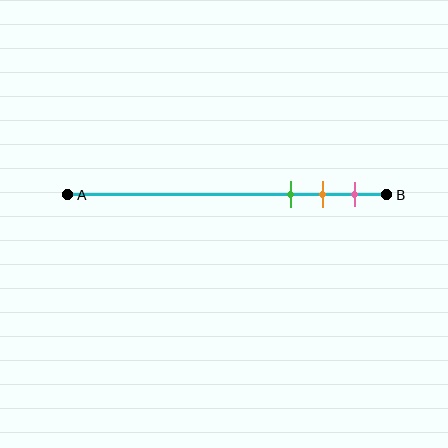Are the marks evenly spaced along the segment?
Yes, the marks are approximately evenly spaced.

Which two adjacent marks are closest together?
The orange and pink marks are the closest adjacent pair.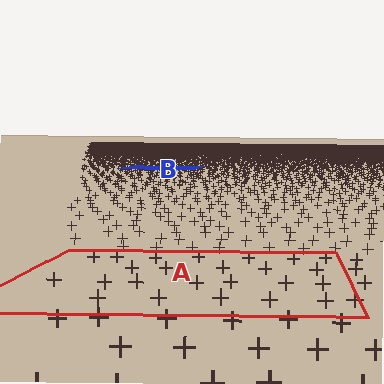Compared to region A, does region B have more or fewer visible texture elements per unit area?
Region B has more texture elements per unit area — they are packed more densely because it is farther away.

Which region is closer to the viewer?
Region A is closer. The texture elements there are larger and more spread out.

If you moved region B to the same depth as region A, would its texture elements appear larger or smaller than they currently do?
They would appear larger. At a closer depth, the same texture elements are projected at a bigger on-screen size.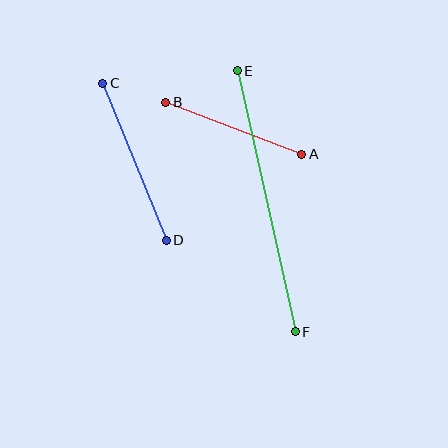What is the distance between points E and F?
The distance is approximately 268 pixels.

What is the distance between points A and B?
The distance is approximately 145 pixels.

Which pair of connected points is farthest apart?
Points E and F are farthest apart.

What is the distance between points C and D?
The distance is approximately 169 pixels.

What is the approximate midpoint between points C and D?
The midpoint is at approximately (134, 162) pixels.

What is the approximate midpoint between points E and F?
The midpoint is at approximately (266, 201) pixels.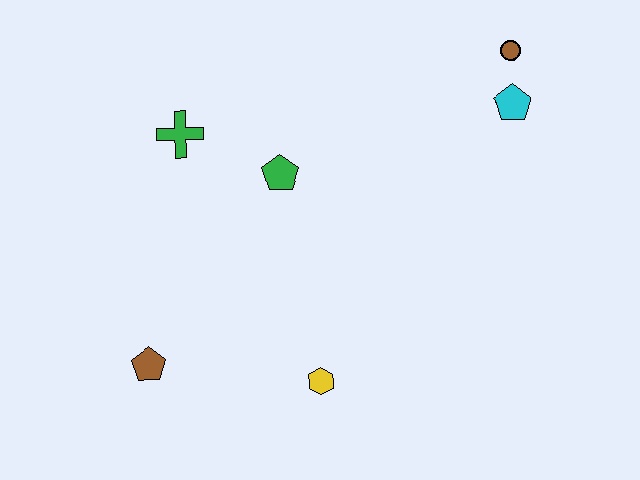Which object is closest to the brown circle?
The cyan pentagon is closest to the brown circle.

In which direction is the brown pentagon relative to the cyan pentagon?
The brown pentagon is to the left of the cyan pentagon.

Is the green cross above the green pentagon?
Yes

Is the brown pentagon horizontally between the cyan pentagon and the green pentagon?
No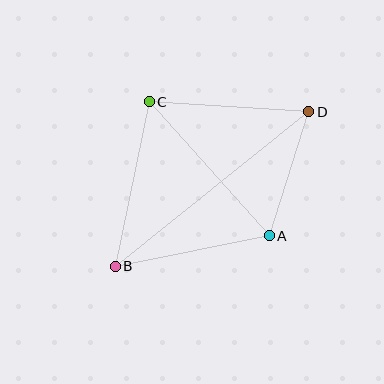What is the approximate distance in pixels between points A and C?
The distance between A and C is approximately 180 pixels.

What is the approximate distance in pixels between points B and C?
The distance between B and C is approximately 168 pixels.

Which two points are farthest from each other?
Points B and D are farthest from each other.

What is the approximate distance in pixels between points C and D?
The distance between C and D is approximately 160 pixels.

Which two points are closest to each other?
Points A and D are closest to each other.